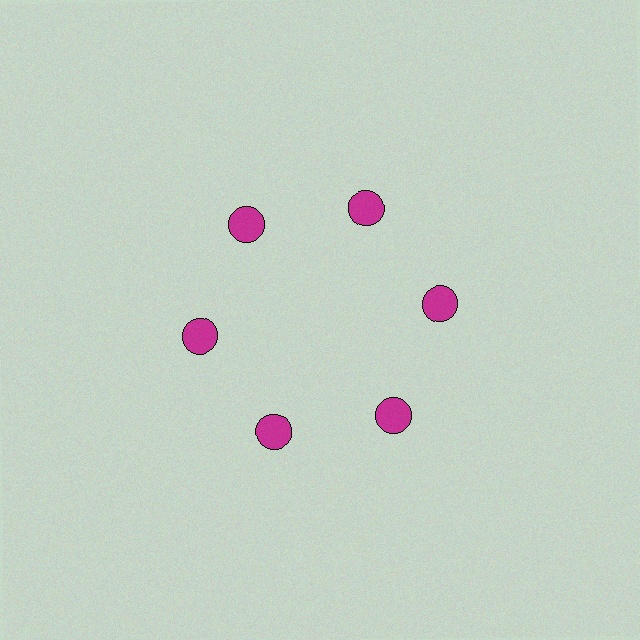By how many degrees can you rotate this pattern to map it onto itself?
The pattern maps onto itself every 60 degrees of rotation.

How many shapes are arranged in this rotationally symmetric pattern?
There are 6 shapes, arranged in 6 groups of 1.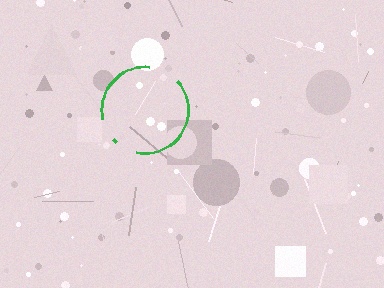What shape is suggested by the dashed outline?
The dashed outline suggests a circle.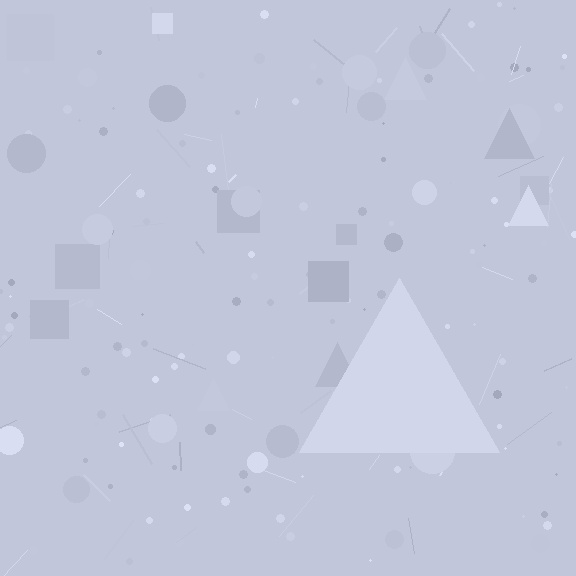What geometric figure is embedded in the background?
A triangle is embedded in the background.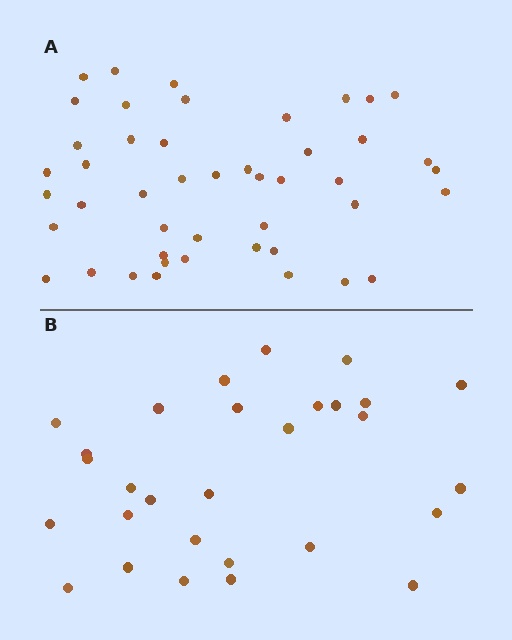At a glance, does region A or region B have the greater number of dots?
Region A (the top region) has more dots.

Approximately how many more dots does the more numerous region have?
Region A has approximately 15 more dots than region B.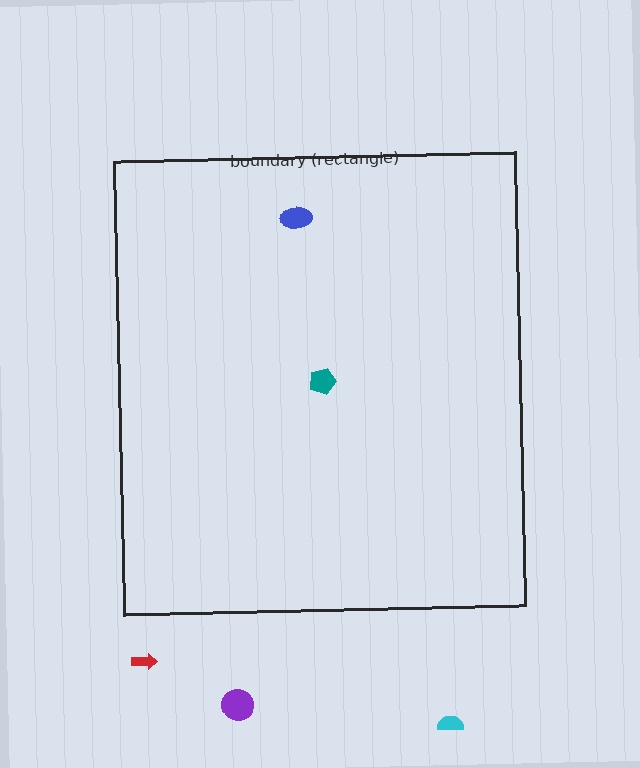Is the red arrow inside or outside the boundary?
Outside.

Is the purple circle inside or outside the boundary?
Outside.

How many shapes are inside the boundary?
2 inside, 3 outside.